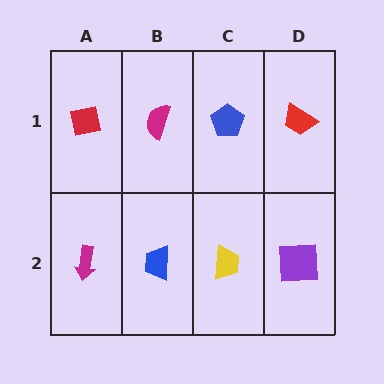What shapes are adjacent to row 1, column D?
A purple square (row 2, column D), a blue pentagon (row 1, column C).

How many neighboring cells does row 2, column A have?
2.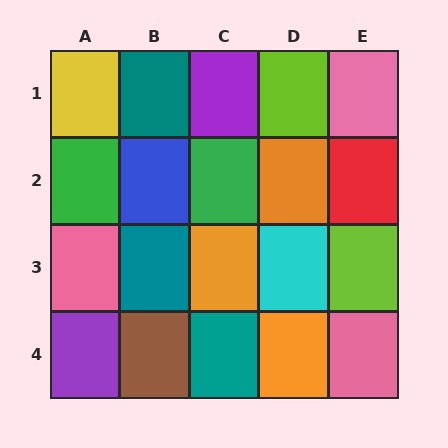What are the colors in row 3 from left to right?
Pink, teal, orange, cyan, lime.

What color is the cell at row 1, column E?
Pink.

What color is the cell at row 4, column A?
Purple.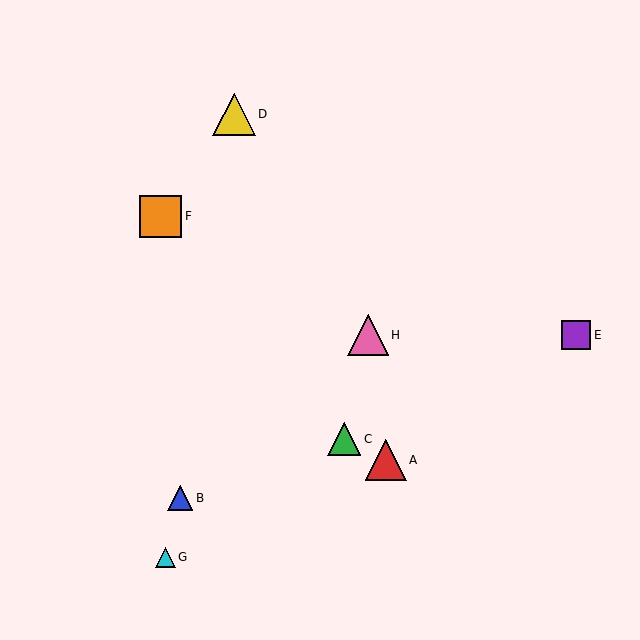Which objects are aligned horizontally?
Objects E, H are aligned horizontally.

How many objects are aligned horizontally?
2 objects (E, H) are aligned horizontally.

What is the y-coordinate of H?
Object H is at y≈335.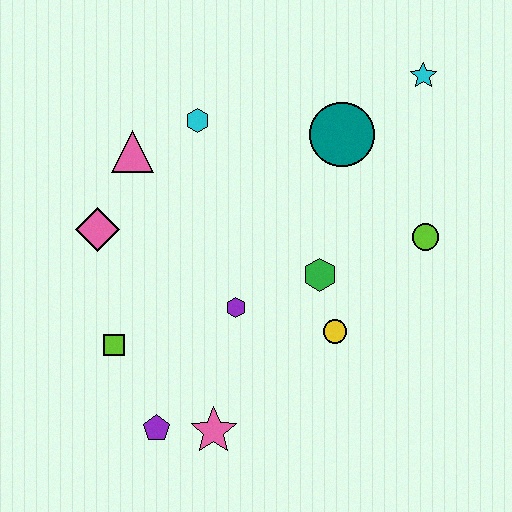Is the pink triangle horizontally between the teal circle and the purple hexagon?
No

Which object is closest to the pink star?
The purple pentagon is closest to the pink star.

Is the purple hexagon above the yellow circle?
Yes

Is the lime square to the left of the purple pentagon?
Yes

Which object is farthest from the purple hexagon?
The cyan star is farthest from the purple hexagon.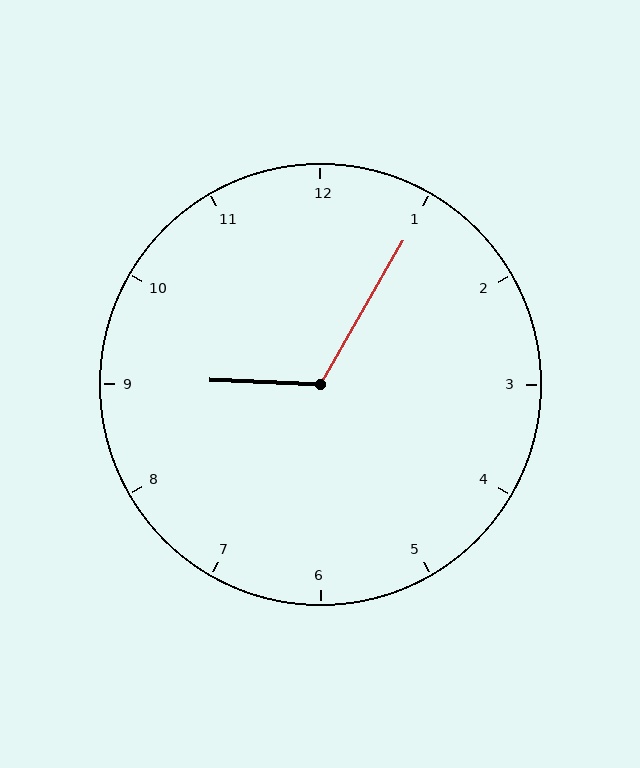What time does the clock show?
9:05.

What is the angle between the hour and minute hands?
Approximately 118 degrees.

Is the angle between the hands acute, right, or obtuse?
It is obtuse.